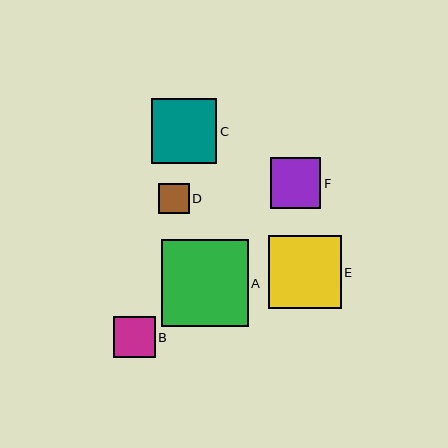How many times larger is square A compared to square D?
Square A is approximately 2.8 times the size of square D.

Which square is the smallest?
Square D is the smallest with a size of approximately 30 pixels.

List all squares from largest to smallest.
From largest to smallest: A, E, C, F, B, D.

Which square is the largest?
Square A is the largest with a size of approximately 87 pixels.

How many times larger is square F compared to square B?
Square F is approximately 1.2 times the size of square B.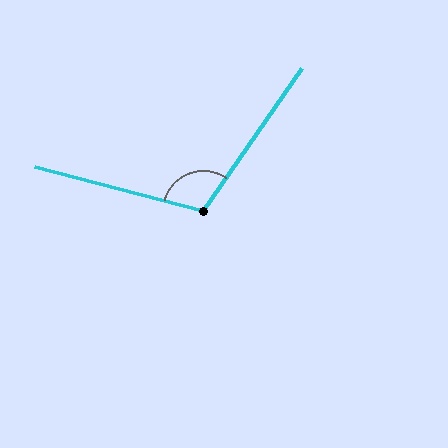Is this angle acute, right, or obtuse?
It is obtuse.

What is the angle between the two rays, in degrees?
Approximately 110 degrees.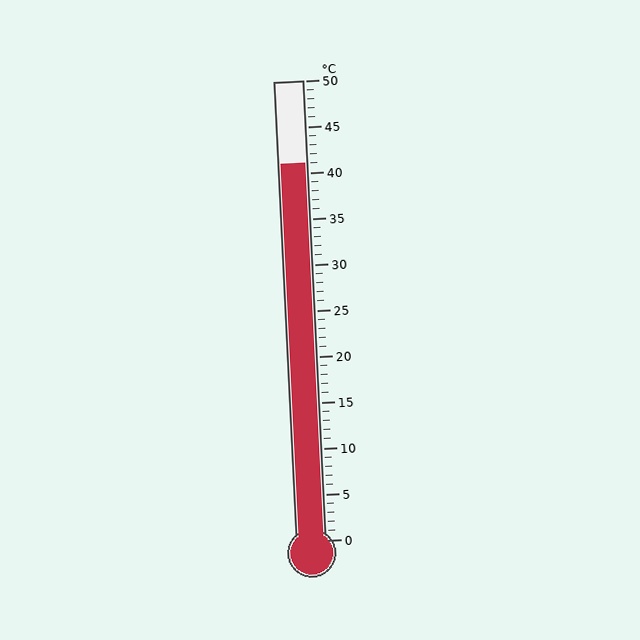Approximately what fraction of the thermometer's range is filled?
The thermometer is filled to approximately 80% of its range.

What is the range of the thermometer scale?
The thermometer scale ranges from 0°C to 50°C.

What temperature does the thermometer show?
The thermometer shows approximately 41°C.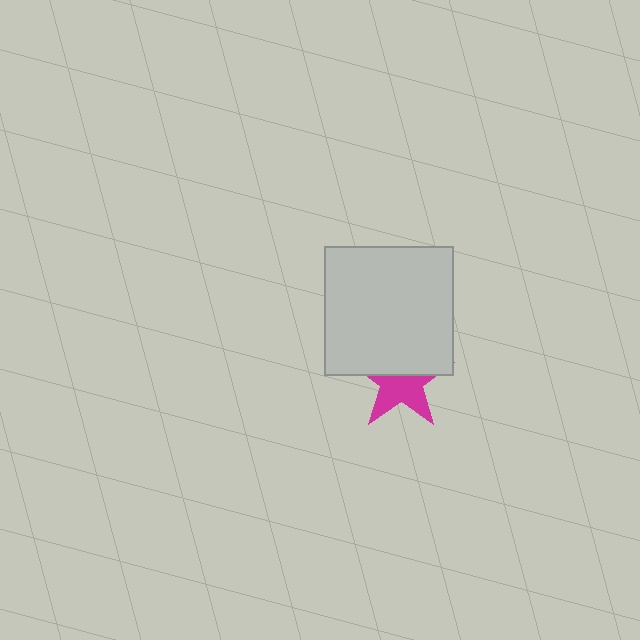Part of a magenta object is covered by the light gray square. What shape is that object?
It is a star.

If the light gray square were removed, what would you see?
You would see the complete magenta star.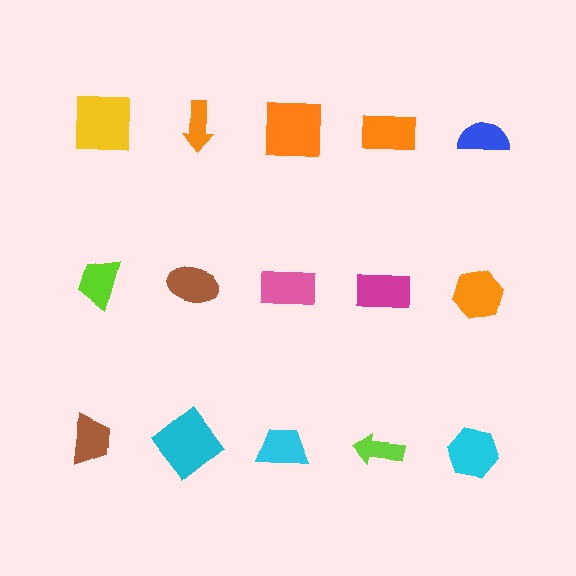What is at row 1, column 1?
A yellow square.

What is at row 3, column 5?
A cyan hexagon.